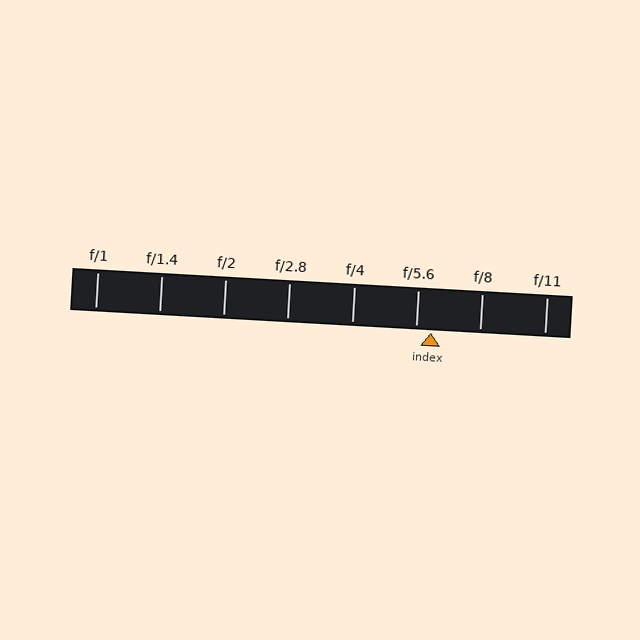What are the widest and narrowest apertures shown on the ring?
The widest aperture shown is f/1 and the narrowest is f/11.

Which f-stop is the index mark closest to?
The index mark is closest to f/5.6.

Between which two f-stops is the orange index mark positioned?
The index mark is between f/5.6 and f/8.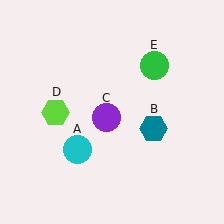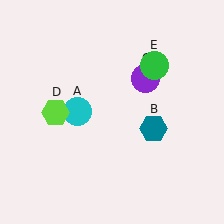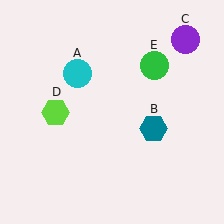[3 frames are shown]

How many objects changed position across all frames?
2 objects changed position: cyan circle (object A), purple circle (object C).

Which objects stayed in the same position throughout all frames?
Teal hexagon (object B) and lime hexagon (object D) and green circle (object E) remained stationary.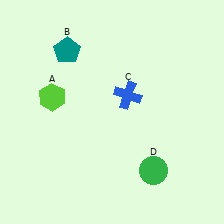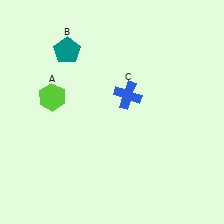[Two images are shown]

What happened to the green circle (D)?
The green circle (D) was removed in Image 2. It was in the bottom-right area of Image 1.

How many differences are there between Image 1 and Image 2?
There is 1 difference between the two images.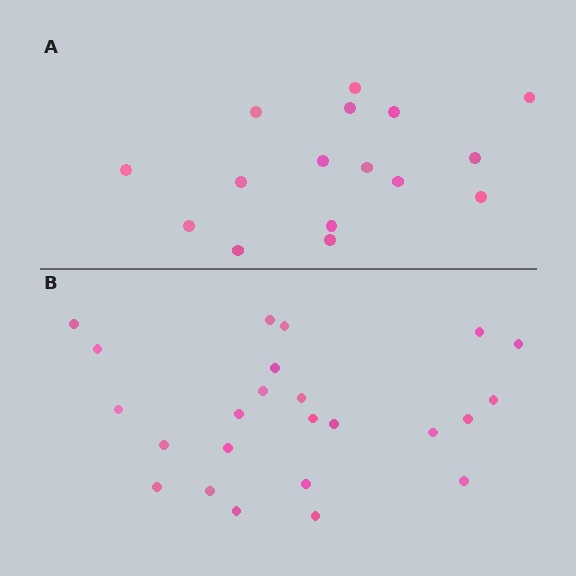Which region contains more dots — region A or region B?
Region B (the bottom region) has more dots.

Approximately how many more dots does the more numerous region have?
Region B has roughly 8 or so more dots than region A.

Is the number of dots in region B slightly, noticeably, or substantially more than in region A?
Region B has substantially more. The ratio is roughly 1.5 to 1.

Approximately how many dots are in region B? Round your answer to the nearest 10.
About 20 dots. (The exact count is 24, which rounds to 20.)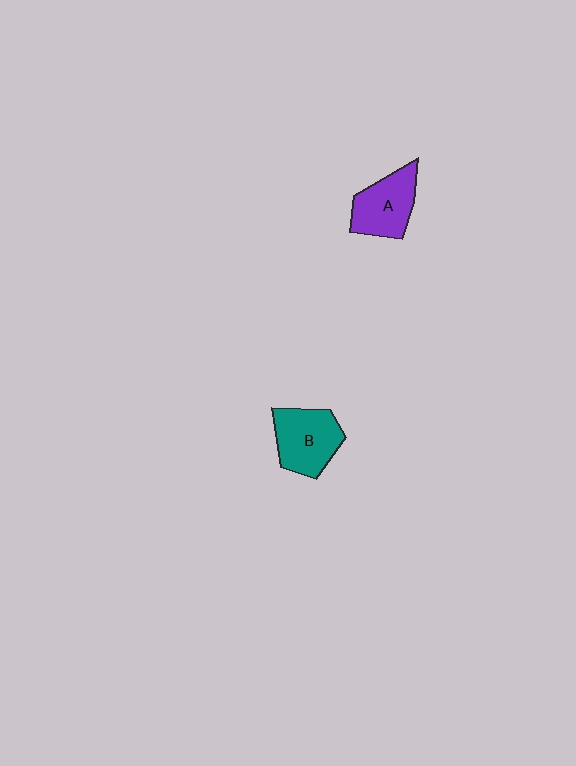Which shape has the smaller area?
Shape A (purple).